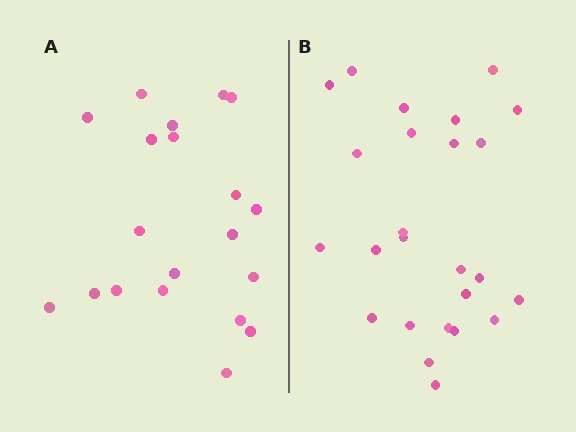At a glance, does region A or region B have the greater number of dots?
Region B (the right region) has more dots.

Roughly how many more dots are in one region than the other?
Region B has about 5 more dots than region A.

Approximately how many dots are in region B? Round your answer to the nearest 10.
About 20 dots. (The exact count is 25, which rounds to 20.)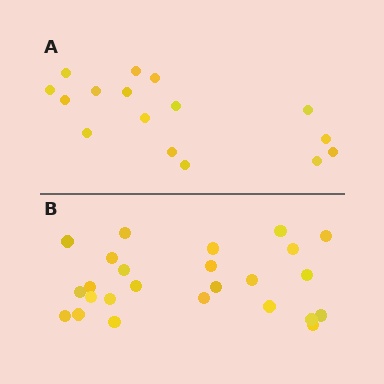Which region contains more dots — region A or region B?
Region B (the bottom region) has more dots.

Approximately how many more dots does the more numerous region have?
Region B has roughly 8 or so more dots than region A.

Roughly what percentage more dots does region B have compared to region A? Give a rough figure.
About 55% more.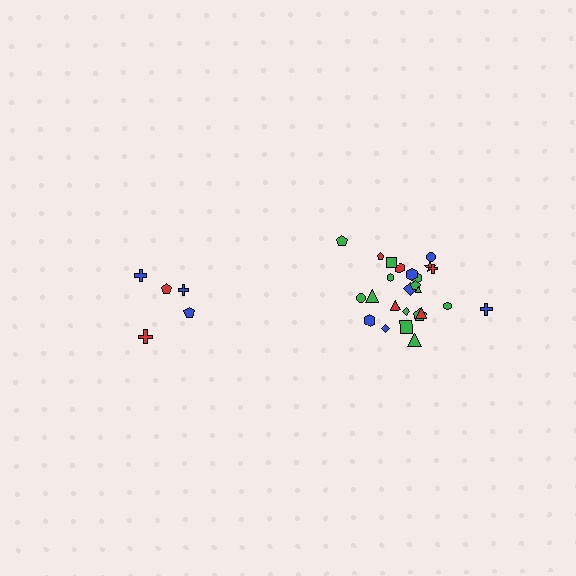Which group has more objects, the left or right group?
The right group.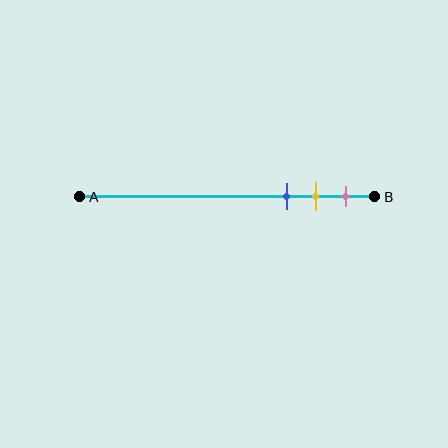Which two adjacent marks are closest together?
The yellow and pink marks are the closest adjacent pair.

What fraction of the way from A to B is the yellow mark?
The yellow mark is approximately 80% (0.8) of the way from A to B.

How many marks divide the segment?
There are 3 marks dividing the segment.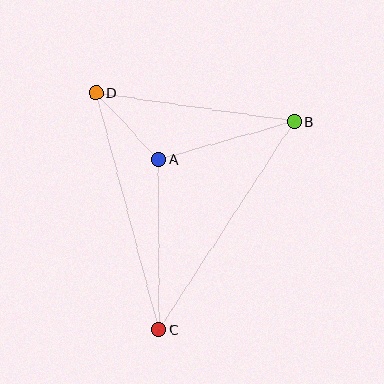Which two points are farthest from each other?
Points B and C are farthest from each other.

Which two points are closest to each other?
Points A and D are closest to each other.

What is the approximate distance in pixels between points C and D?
The distance between C and D is approximately 245 pixels.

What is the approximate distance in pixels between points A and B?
The distance between A and B is approximately 141 pixels.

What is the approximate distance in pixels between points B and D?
The distance between B and D is approximately 200 pixels.